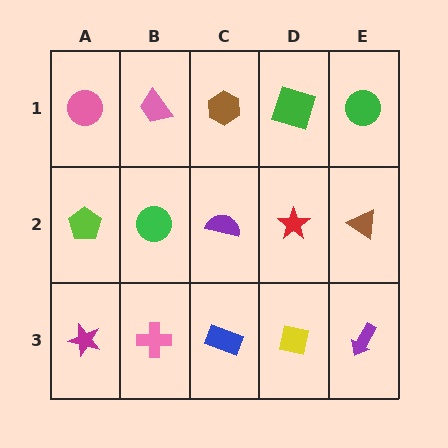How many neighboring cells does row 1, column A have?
2.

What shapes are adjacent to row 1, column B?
A green circle (row 2, column B), a pink circle (row 1, column A), a brown hexagon (row 1, column C).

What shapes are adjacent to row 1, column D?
A red star (row 2, column D), a brown hexagon (row 1, column C), a green circle (row 1, column E).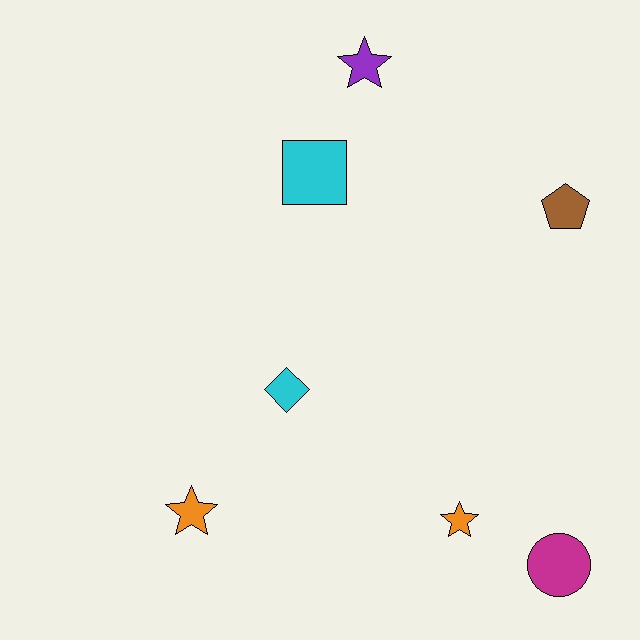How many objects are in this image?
There are 7 objects.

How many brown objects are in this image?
There is 1 brown object.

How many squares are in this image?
There is 1 square.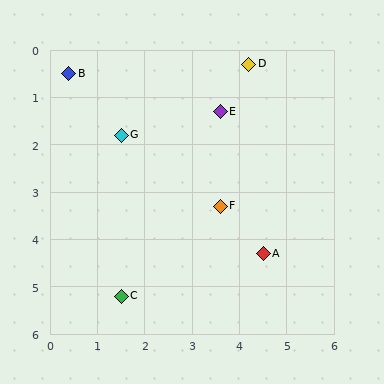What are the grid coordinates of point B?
Point B is at approximately (0.4, 0.5).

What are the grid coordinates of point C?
Point C is at approximately (1.5, 5.2).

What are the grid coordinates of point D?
Point D is at approximately (4.2, 0.3).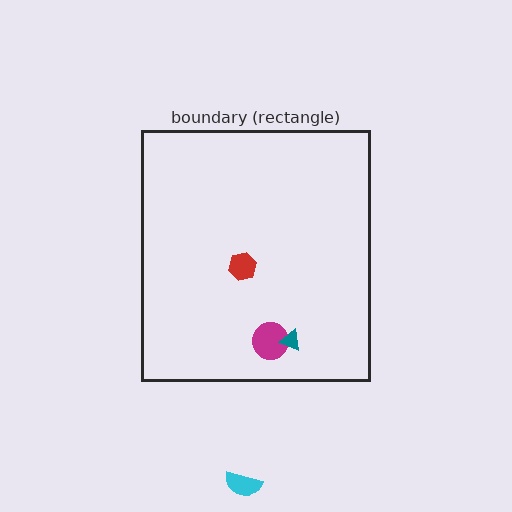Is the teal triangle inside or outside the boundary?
Inside.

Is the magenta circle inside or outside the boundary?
Inside.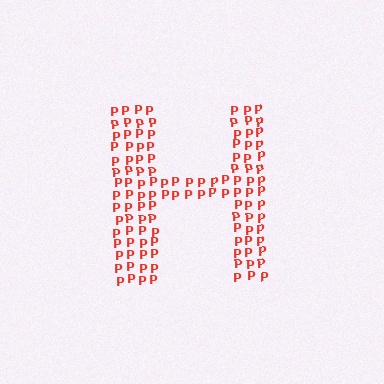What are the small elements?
The small elements are letter P's.